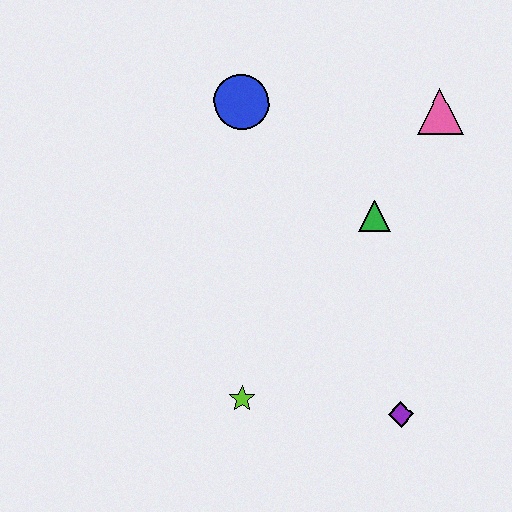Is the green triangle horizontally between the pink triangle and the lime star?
Yes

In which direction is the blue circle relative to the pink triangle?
The blue circle is to the left of the pink triangle.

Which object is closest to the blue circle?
The green triangle is closest to the blue circle.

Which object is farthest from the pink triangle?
The lime star is farthest from the pink triangle.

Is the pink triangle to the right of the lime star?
Yes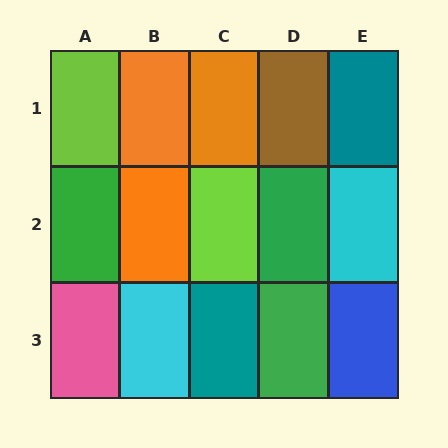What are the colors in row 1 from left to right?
Lime, orange, orange, brown, teal.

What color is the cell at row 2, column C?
Lime.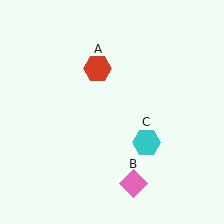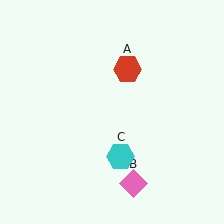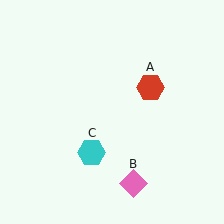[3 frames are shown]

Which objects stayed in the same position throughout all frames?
Pink diamond (object B) remained stationary.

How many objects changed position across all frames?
2 objects changed position: red hexagon (object A), cyan hexagon (object C).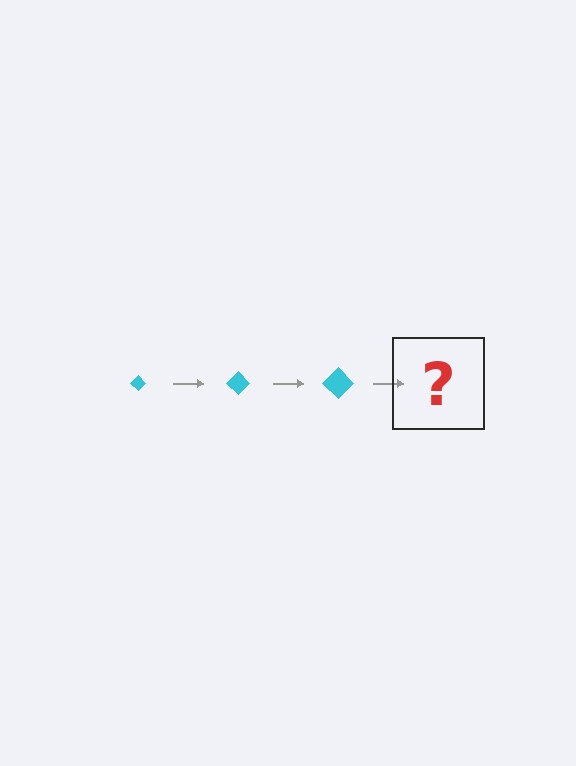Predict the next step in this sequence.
The next step is a cyan diamond, larger than the previous one.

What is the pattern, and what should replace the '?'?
The pattern is that the diamond gets progressively larger each step. The '?' should be a cyan diamond, larger than the previous one.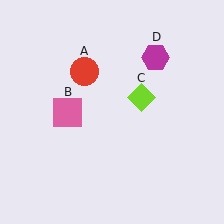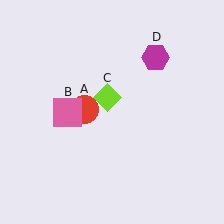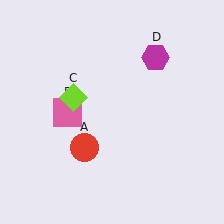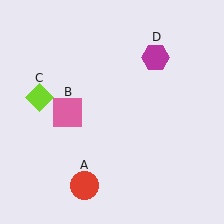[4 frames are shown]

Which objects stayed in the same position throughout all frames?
Pink square (object B) and magenta hexagon (object D) remained stationary.